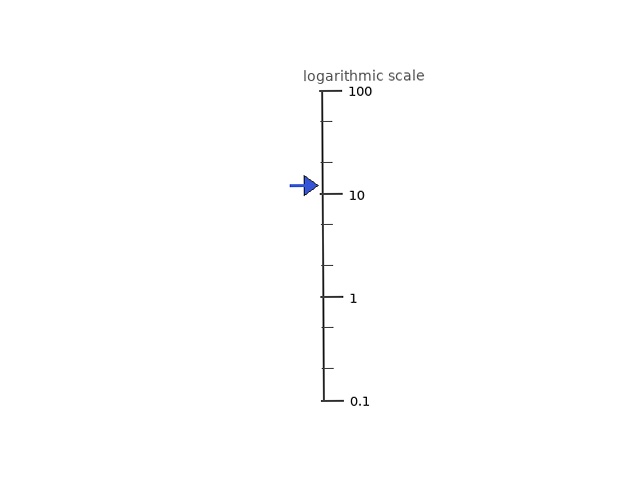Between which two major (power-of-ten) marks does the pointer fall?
The pointer is between 10 and 100.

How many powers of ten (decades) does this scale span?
The scale spans 3 decades, from 0.1 to 100.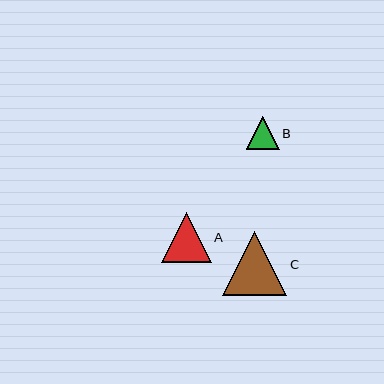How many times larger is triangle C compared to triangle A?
Triangle C is approximately 1.3 times the size of triangle A.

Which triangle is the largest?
Triangle C is the largest with a size of approximately 64 pixels.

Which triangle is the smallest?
Triangle B is the smallest with a size of approximately 33 pixels.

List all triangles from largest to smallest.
From largest to smallest: C, A, B.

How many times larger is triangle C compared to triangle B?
Triangle C is approximately 1.9 times the size of triangle B.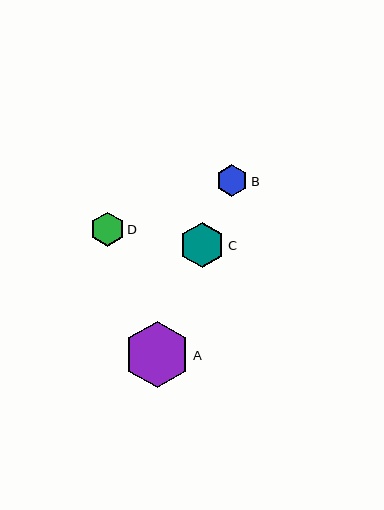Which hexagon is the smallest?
Hexagon B is the smallest with a size of approximately 32 pixels.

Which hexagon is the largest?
Hexagon A is the largest with a size of approximately 67 pixels.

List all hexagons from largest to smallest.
From largest to smallest: A, C, D, B.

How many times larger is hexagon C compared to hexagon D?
Hexagon C is approximately 1.3 times the size of hexagon D.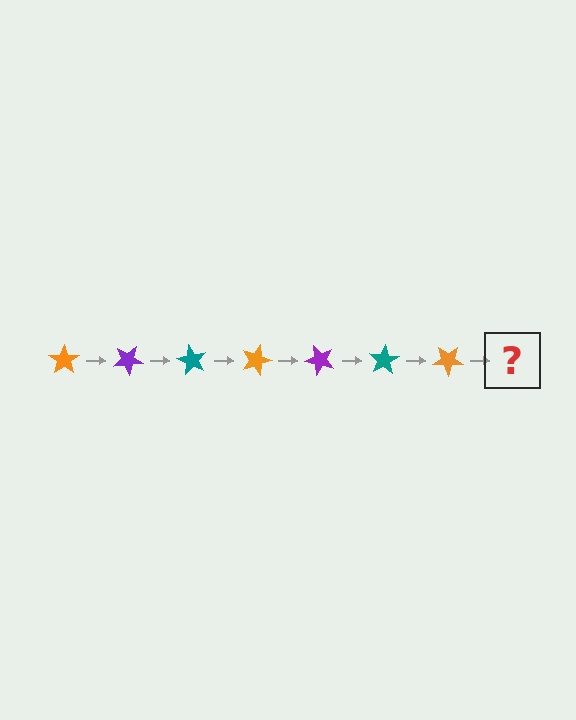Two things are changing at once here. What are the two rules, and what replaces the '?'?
The two rules are that it rotates 30 degrees each step and the color cycles through orange, purple, and teal. The '?' should be a purple star, rotated 210 degrees from the start.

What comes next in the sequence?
The next element should be a purple star, rotated 210 degrees from the start.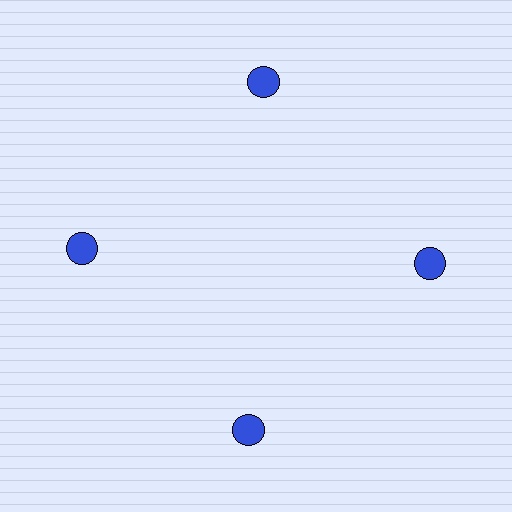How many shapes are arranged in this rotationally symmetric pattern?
There are 4 shapes, arranged in 4 groups of 1.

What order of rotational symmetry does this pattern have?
This pattern has 4-fold rotational symmetry.